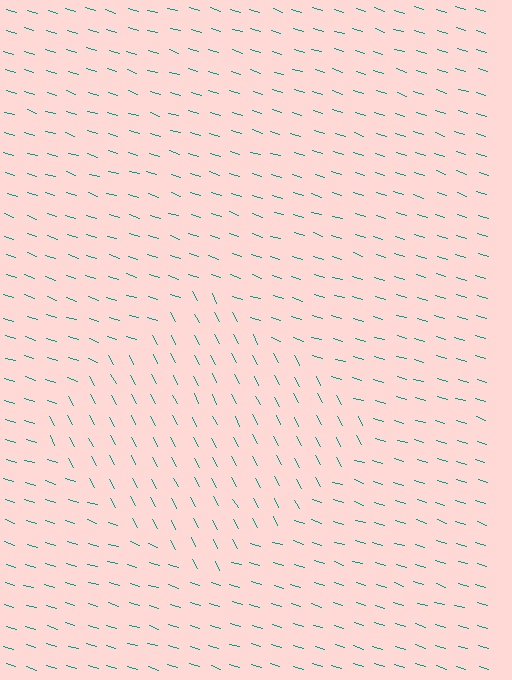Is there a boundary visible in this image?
Yes, there is a texture boundary formed by a change in line orientation.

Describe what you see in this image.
The image is filled with small teal line segments. A diamond region in the image has lines oriented differently from the surrounding lines, creating a visible texture boundary.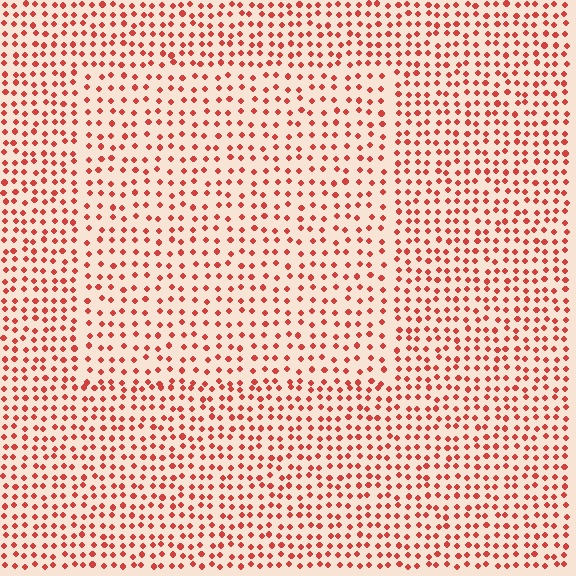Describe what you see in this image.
The image contains small red elements arranged at two different densities. A rectangle-shaped region is visible where the elements are less densely packed than the surrounding area.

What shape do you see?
I see a rectangle.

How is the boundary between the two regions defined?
The boundary is defined by a change in element density (approximately 1.4x ratio). All elements are the same color, size, and shape.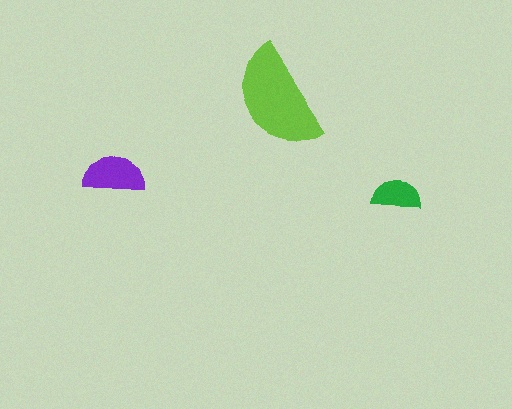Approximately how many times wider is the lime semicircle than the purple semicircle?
About 1.5 times wider.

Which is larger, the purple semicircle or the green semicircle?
The purple one.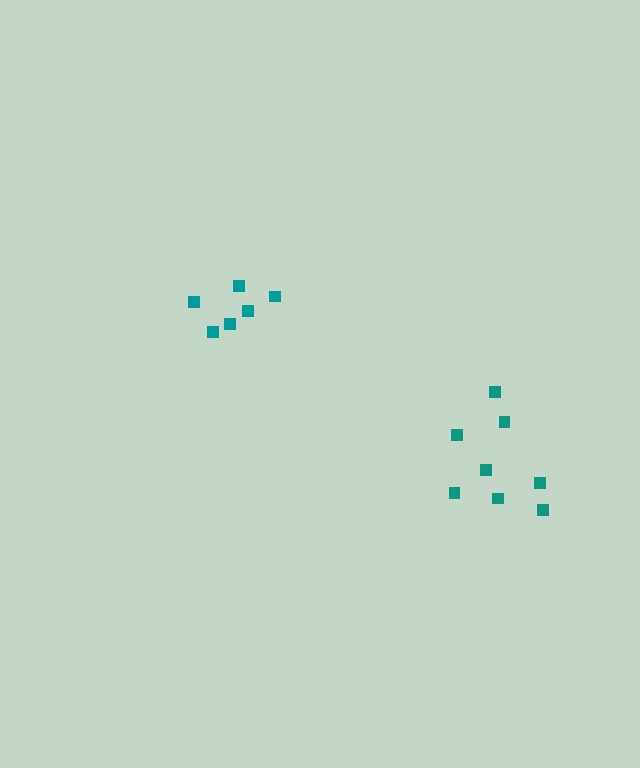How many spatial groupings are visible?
There are 2 spatial groupings.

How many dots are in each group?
Group 1: 8 dots, Group 2: 6 dots (14 total).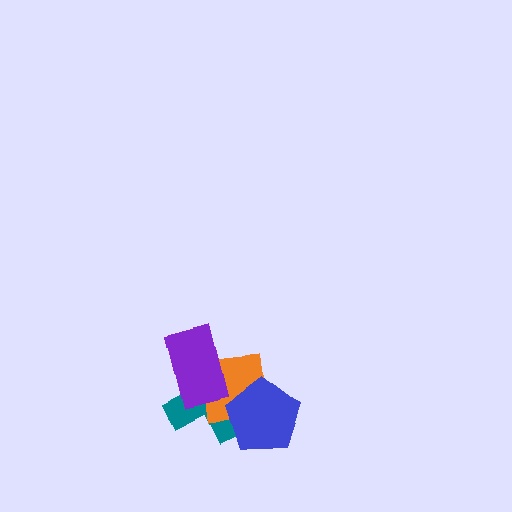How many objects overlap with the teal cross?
3 objects overlap with the teal cross.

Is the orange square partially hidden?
Yes, it is partially covered by another shape.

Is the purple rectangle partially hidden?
No, no other shape covers it.